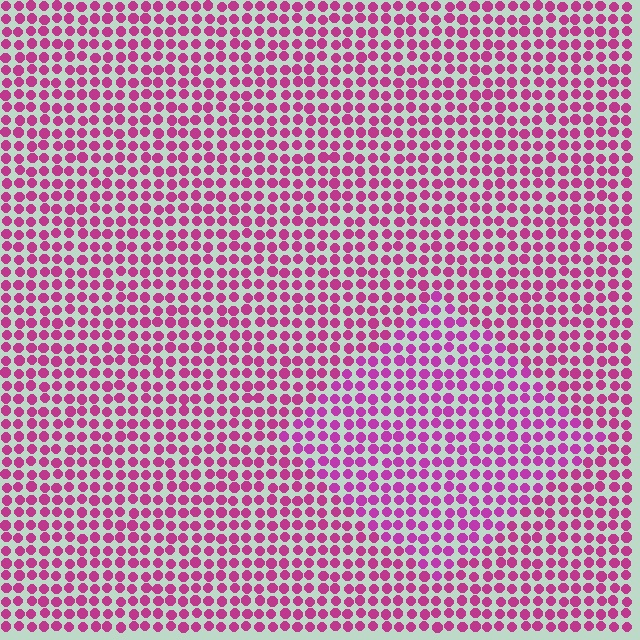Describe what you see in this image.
The image is filled with small magenta elements in a uniform arrangement. A diamond-shaped region is visible where the elements are tinted to a slightly different hue, forming a subtle color boundary.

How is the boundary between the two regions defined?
The boundary is defined purely by a slight shift in hue (about 16 degrees). Spacing, size, and orientation are identical on both sides.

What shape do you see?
I see a diamond.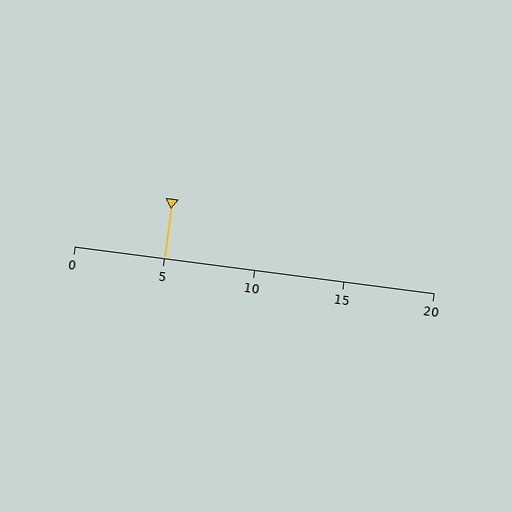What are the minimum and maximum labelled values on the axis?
The axis runs from 0 to 20.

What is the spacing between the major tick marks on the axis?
The major ticks are spaced 5 apart.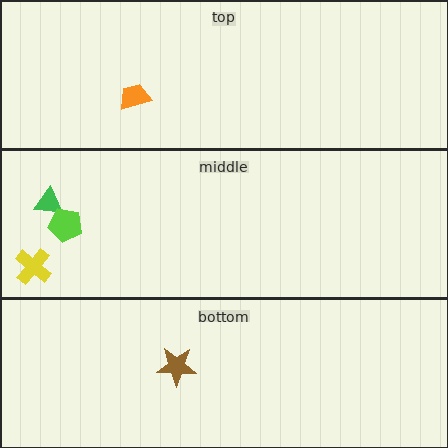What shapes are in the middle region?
The green triangle, the lime pentagon, the yellow cross.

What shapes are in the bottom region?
The brown star.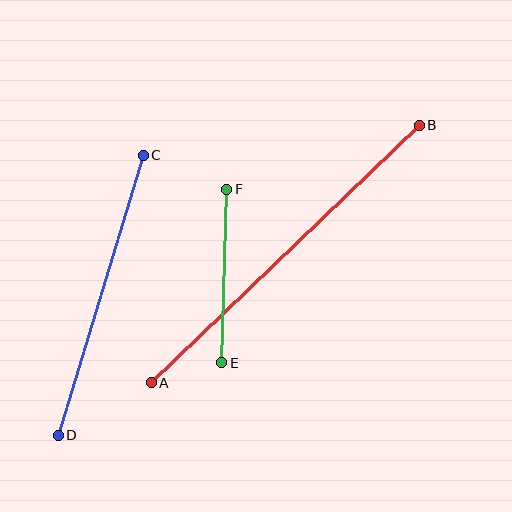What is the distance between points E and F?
The distance is approximately 173 pixels.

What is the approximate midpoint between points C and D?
The midpoint is at approximately (101, 295) pixels.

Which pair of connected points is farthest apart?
Points A and B are farthest apart.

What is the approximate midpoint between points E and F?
The midpoint is at approximately (224, 276) pixels.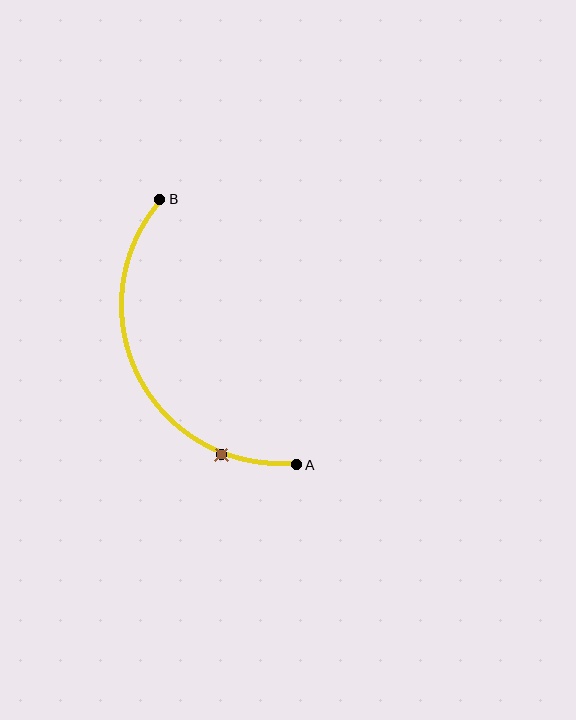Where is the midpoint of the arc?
The arc midpoint is the point on the curve farthest from the straight line joining A and B. It sits to the left of that line.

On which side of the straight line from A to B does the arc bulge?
The arc bulges to the left of the straight line connecting A and B.